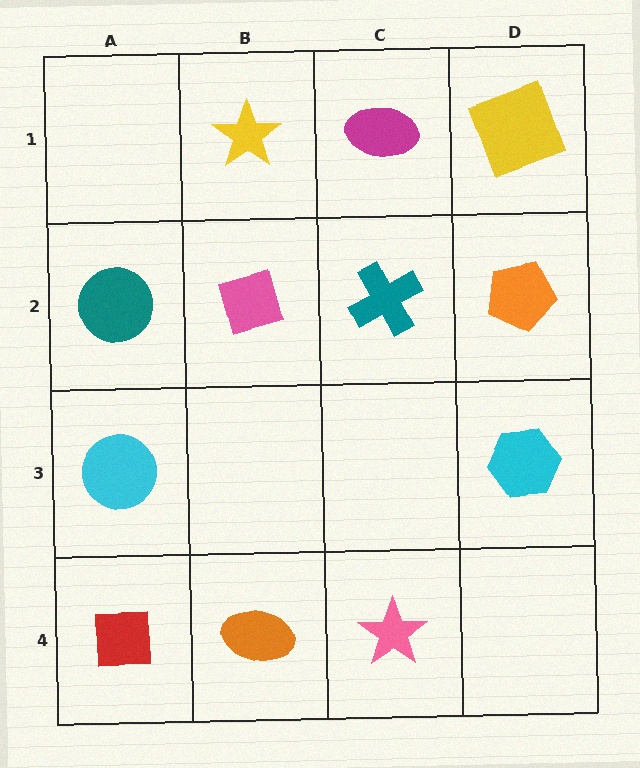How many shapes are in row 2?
4 shapes.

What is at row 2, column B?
A pink diamond.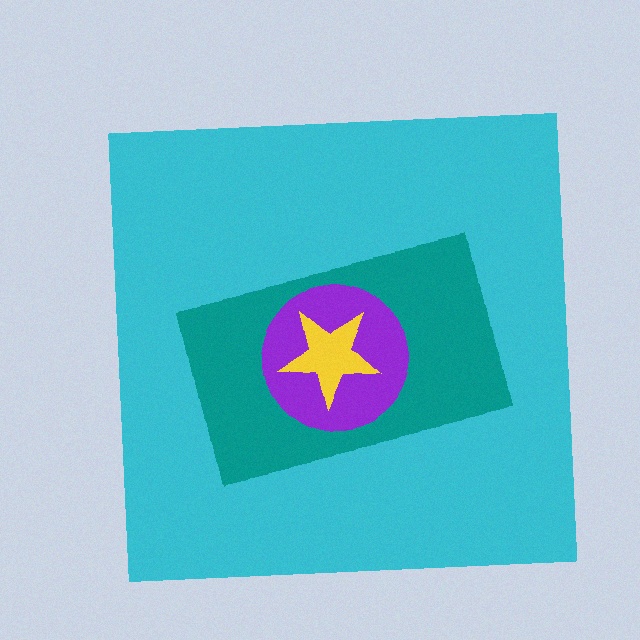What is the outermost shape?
The cyan square.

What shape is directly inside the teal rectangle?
The purple circle.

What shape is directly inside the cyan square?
The teal rectangle.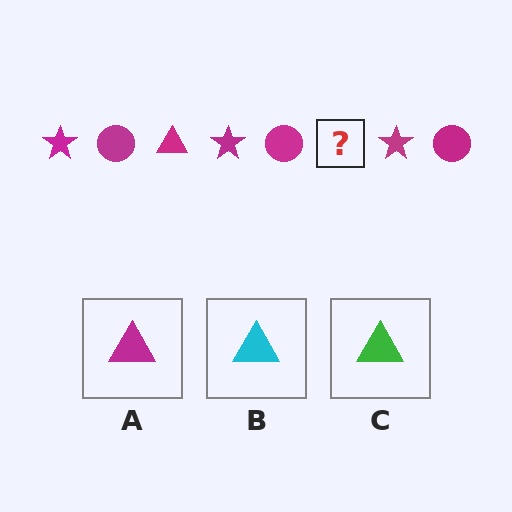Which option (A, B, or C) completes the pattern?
A.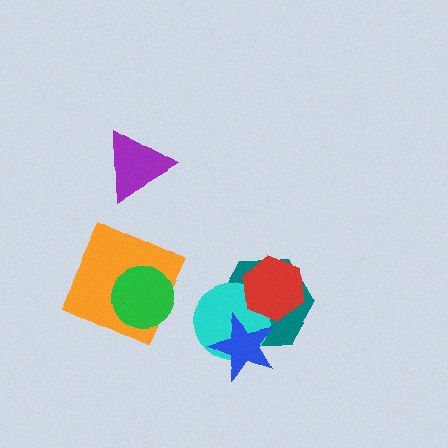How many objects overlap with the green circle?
1 object overlaps with the green circle.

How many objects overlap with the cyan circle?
3 objects overlap with the cyan circle.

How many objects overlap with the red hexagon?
2 objects overlap with the red hexagon.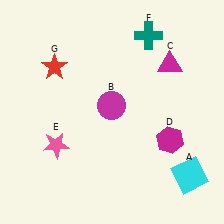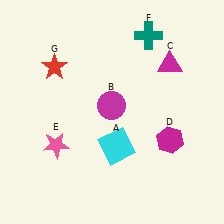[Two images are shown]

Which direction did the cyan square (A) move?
The cyan square (A) moved left.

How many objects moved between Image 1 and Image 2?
1 object moved between the two images.